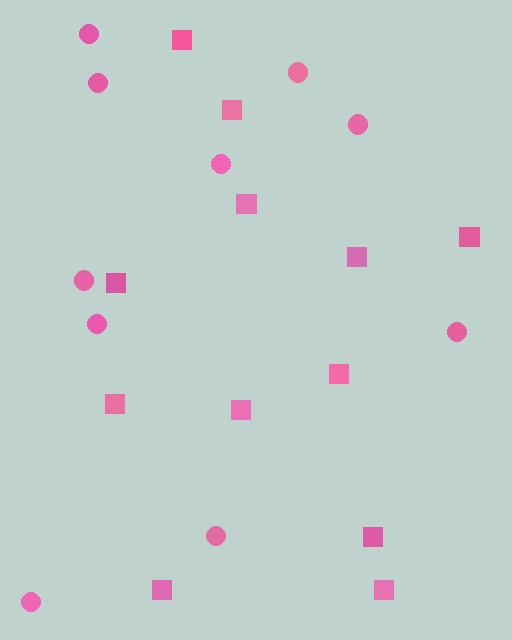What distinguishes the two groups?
There are 2 groups: one group of squares (12) and one group of circles (10).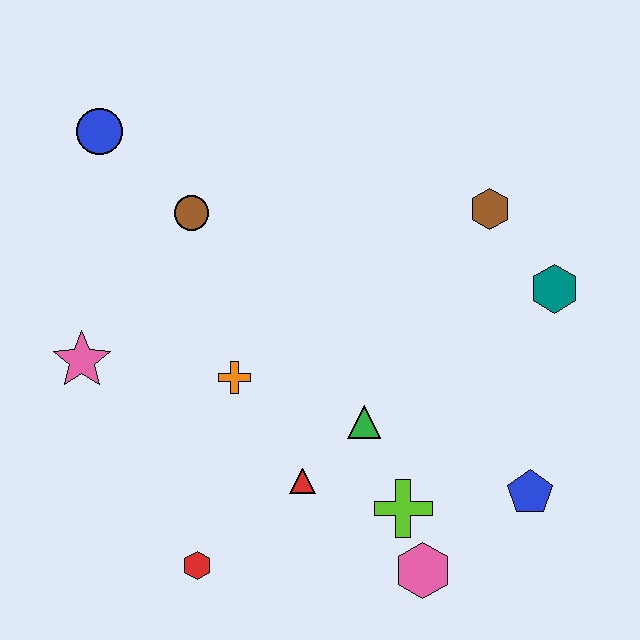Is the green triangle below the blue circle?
Yes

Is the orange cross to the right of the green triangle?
No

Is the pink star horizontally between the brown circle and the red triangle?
No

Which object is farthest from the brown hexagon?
The red hexagon is farthest from the brown hexagon.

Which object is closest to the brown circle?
The blue circle is closest to the brown circle.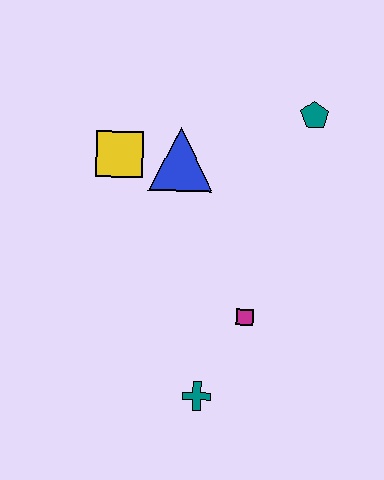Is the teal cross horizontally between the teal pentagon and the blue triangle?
Yes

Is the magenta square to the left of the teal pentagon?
Yes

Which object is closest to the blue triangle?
The yellow square is closest to the blue triangle.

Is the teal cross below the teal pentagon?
Yes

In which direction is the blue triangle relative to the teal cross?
The blue triangle is above the teal cross.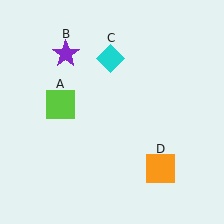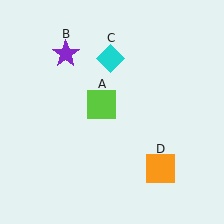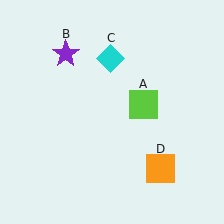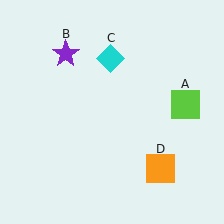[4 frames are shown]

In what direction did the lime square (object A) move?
The lime square (object A) moved right.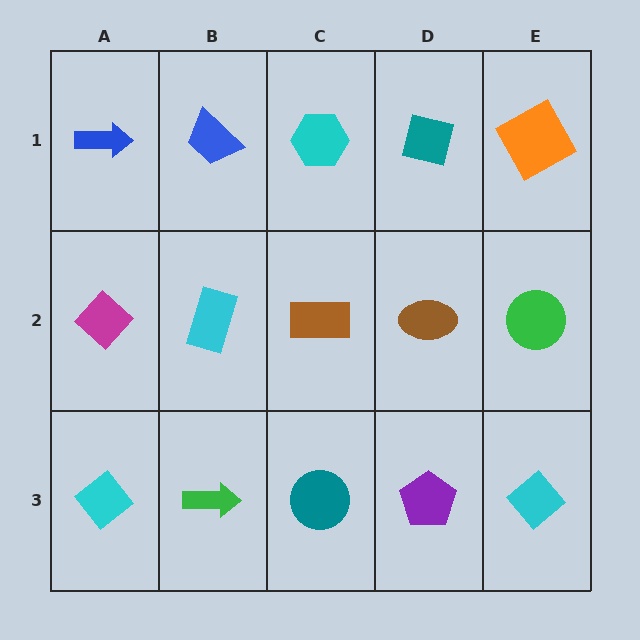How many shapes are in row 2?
5 shapes.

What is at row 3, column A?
A cyan diamond.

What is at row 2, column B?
A cyan rectangle.